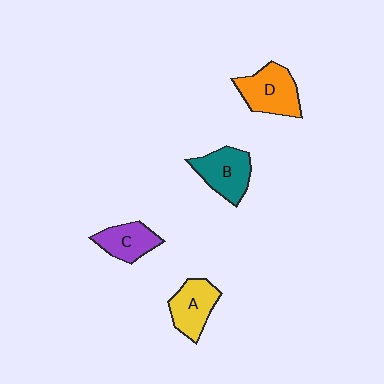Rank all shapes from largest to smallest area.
From largest to smallest: D (orange), B (teal), A (yellow), C (purple).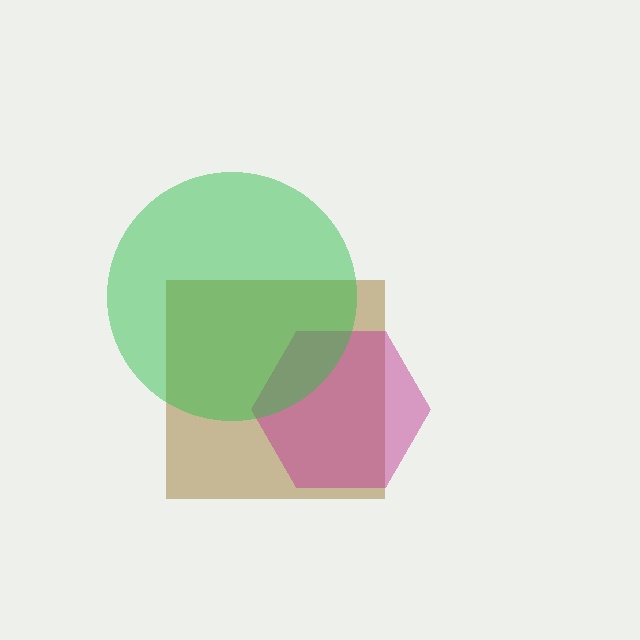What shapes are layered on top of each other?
The layered shapes are: a brown square, a magenta hexagon, a green circle.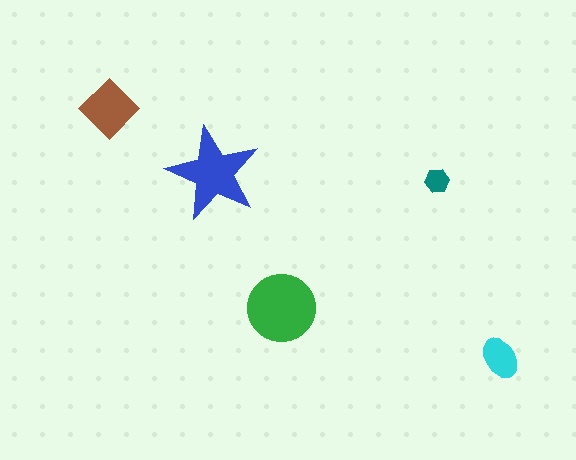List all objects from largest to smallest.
The green circle, the blue star, the brown diamond, the cyan ellipse, the teal hexagon.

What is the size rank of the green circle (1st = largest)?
1st.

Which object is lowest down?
The cyan ellipse is bottommost.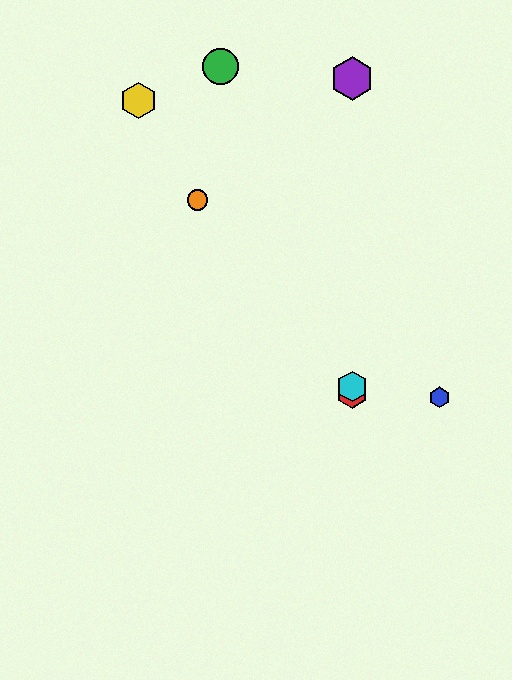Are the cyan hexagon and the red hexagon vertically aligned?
Yes, both are at x≈352.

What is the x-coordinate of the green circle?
The green circle is at x≈220.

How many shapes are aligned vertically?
3 shapes (the red hexagon, the purple hexagon, the cyan hexagon) are aligned vertically.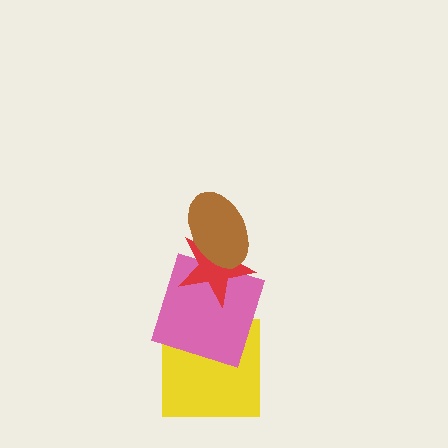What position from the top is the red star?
The red star is 2nd from the top.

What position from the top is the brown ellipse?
The brown ellipse is 1st from the top.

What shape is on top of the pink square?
The red star is on top of the pink square.